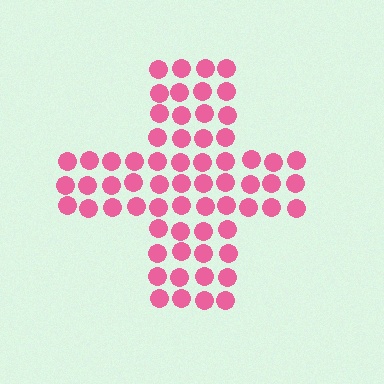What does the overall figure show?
The overall figure shows a cross.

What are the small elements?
The small elements are circles.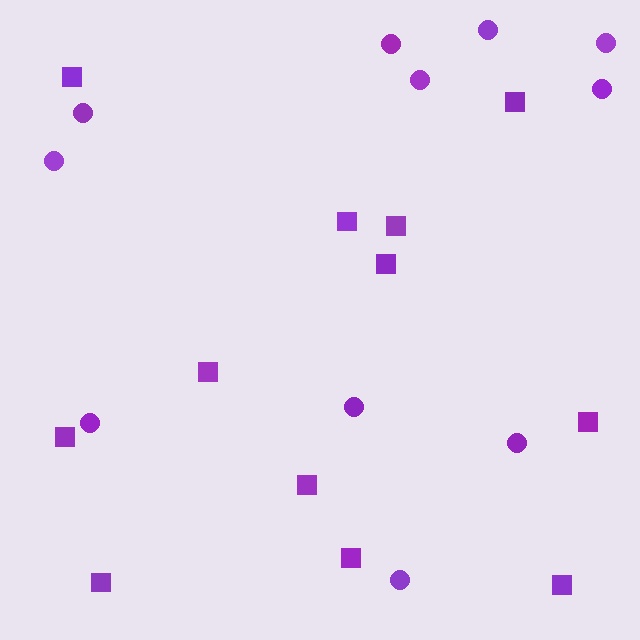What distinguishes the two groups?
There are 2 groups: one group of squares (12) and one group of circles (11).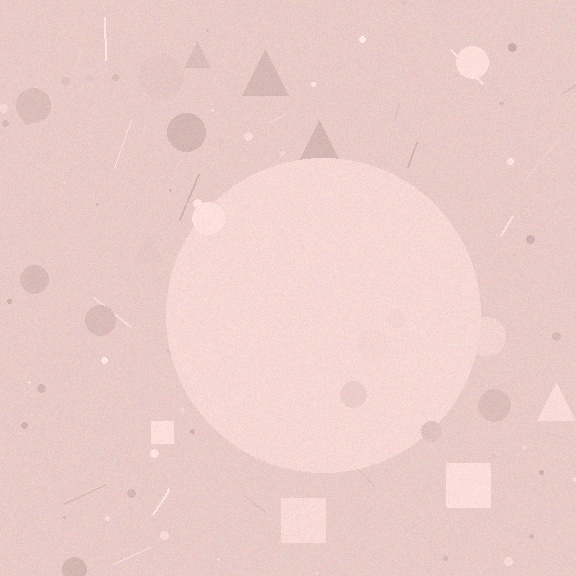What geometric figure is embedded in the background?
A circle is embedded in the background.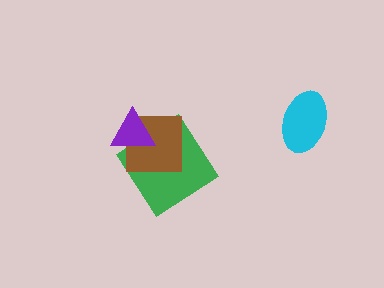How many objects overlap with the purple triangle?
2 objects overlap with the purple triangle.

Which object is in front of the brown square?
The purple triangle is in front of the brown square.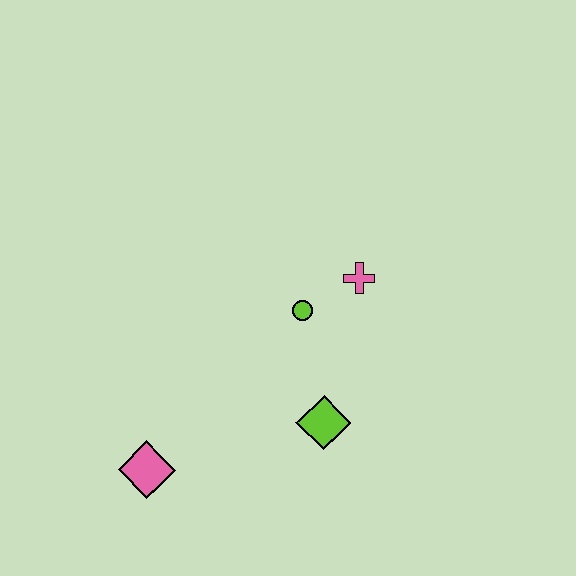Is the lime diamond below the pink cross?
Yes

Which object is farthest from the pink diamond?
The pink cross is farthest from the pink diamond.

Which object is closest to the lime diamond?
The lime circle is closest to the lime diamond.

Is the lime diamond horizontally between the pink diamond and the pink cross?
Yes